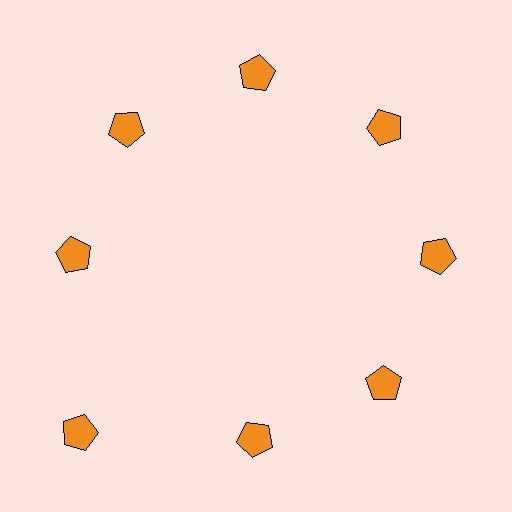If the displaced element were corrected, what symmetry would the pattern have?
It would have 8-fold rotational symmetry — the pattern would map onto itself every 45 degrees.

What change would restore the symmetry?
The symmetry would be restored by moving it inward, back onto the ring so that all 8 pentagons sit at equal angles and equal distance from the center.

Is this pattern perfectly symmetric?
No. The 8 orange pentagons are arranged in a ring, but one element near the 8 o'clock position is pushed outward from the center, breaking the 8-fold rotational symmetry.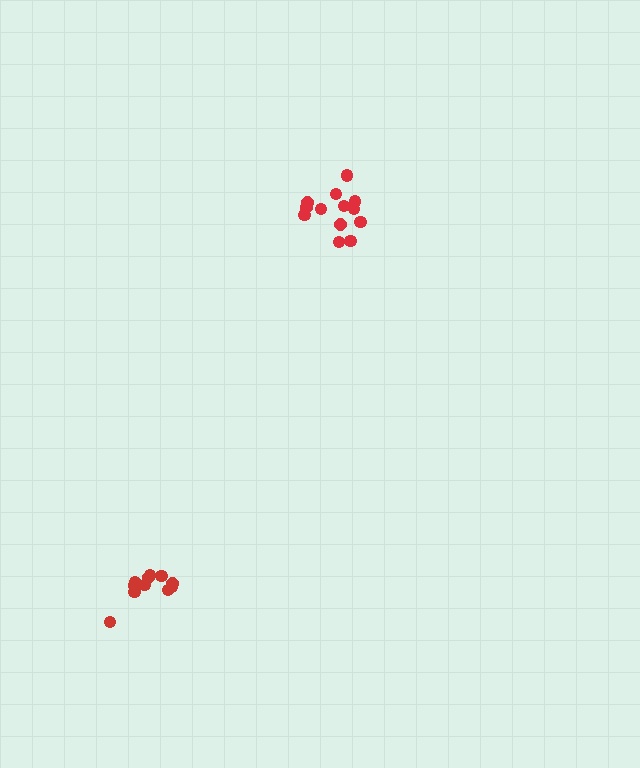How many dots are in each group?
Group 1: 13 dots, Group 2: 12 dots (25 total).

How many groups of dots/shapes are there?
There are 2 groups.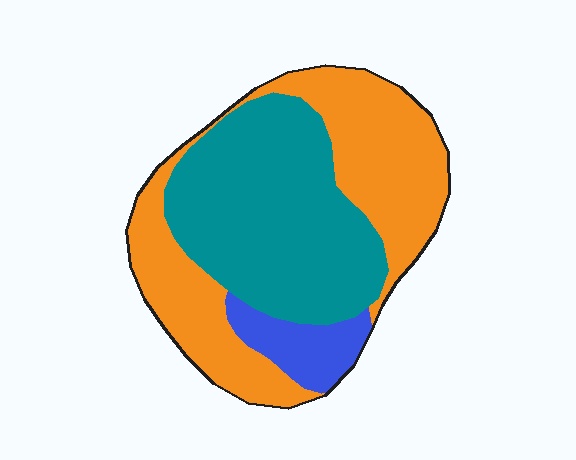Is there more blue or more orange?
Orange.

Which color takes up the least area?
Blue, at roughly 10%.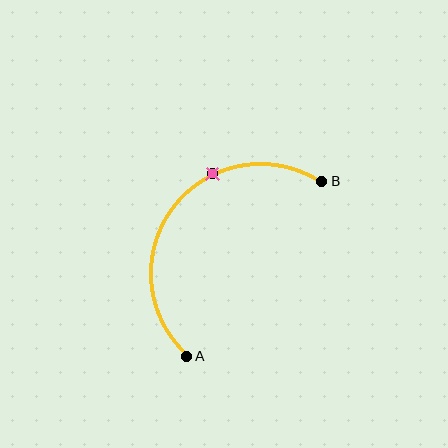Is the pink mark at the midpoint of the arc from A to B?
No. The pink mark lies on the arc but is closer to endpoint B. The arc midpoint would be at the point on the curve equidistant along the arc from both A and B.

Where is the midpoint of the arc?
The arc midpoint is the point on the curve farthest from the straight line joining A and B. It sits above and to the left of that line.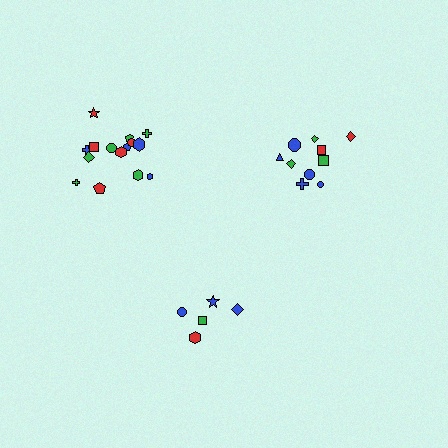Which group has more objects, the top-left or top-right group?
The top-left group.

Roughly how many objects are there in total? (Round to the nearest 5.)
Roughly 30 objects in total.